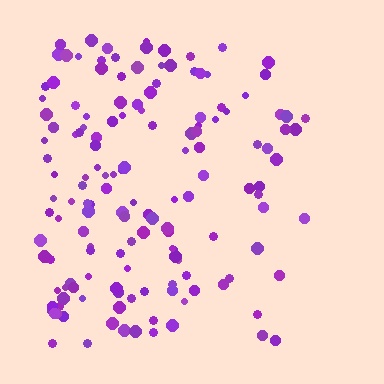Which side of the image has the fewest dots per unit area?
The right.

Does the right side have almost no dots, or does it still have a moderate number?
Still a moderate number, just noticeably fewer than the left.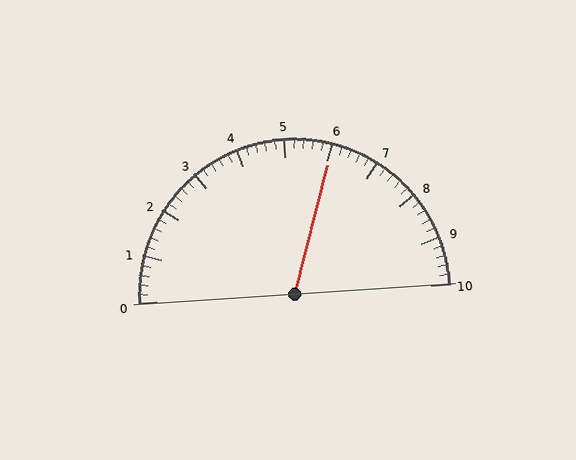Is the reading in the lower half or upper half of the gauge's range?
The reading is in the upper half of the range (0 to 10).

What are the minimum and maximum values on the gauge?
The gauge ranges from 0 to 10.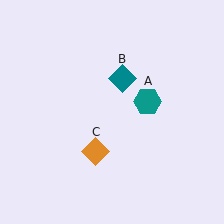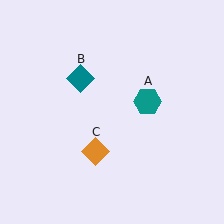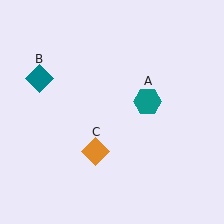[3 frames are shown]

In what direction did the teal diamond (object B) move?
The teal diamond (object B) moved left.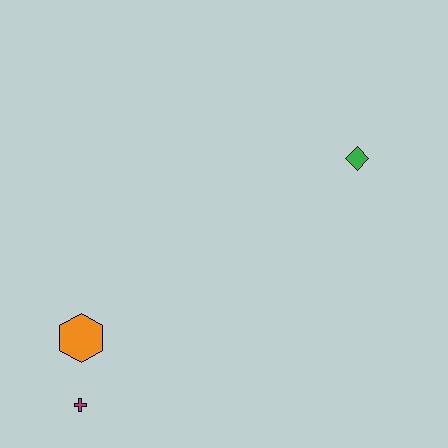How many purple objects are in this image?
There are no purple objects.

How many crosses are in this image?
There is 1 cross.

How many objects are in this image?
There are 3 objects.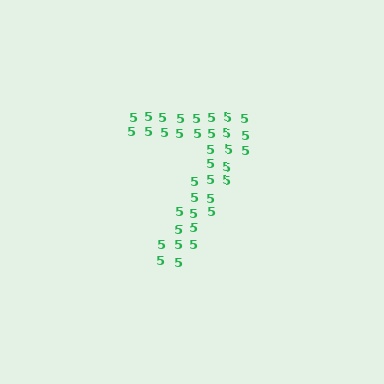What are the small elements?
The small elements are digit 5's.